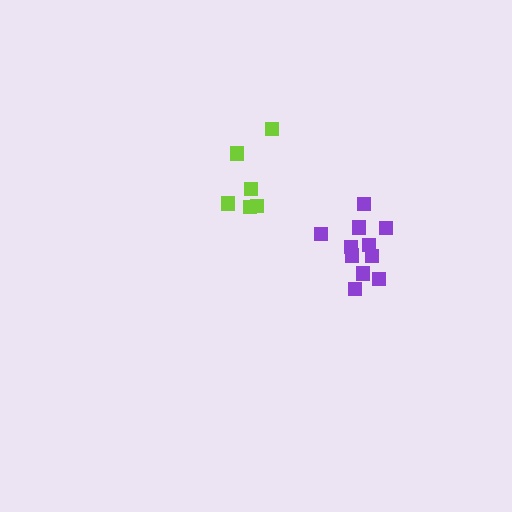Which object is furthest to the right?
The purple cluster is rightmost.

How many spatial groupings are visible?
There are 2 spatial groupings.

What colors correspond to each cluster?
The clusters are colored: lime, purple.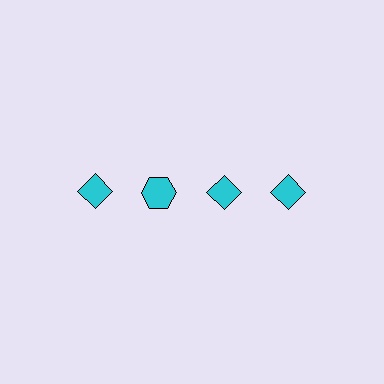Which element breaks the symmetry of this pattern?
The cyan hexagon in the top row, second from left column breaks the symmetry. All other shapes are cyan diamonds.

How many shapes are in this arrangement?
There are 4 shapes arranged in a grid pattern.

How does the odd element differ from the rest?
It has a different shape: hexagon instead of diamond.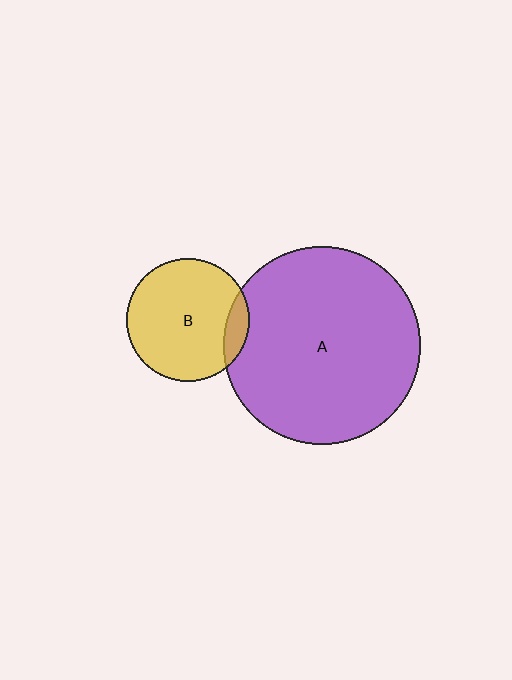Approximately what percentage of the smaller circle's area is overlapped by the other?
Approximately 10%.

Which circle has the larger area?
Circle A (purple).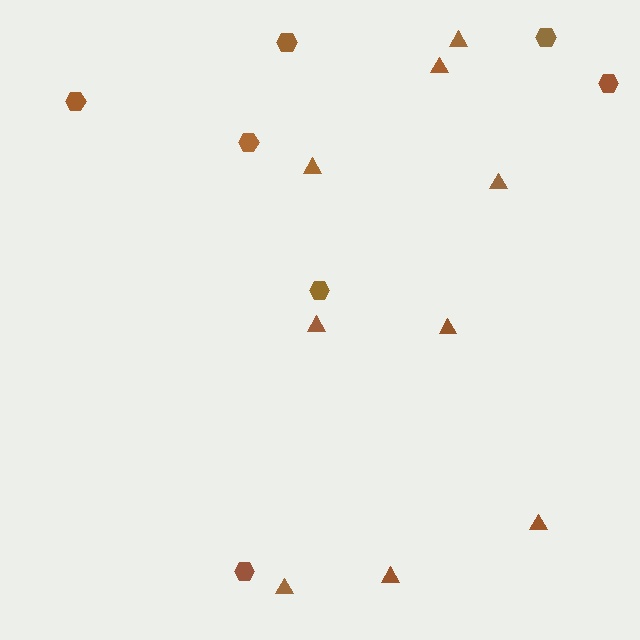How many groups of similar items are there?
There are 2 groups: one group of triangles (9) and one group of hexagons (7).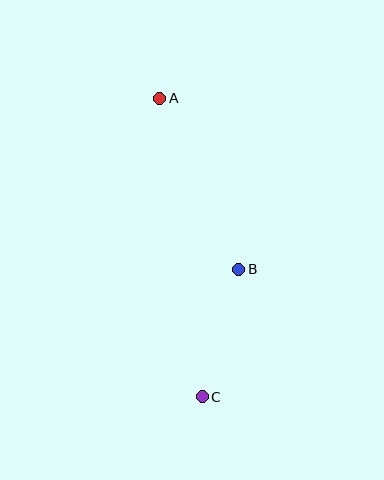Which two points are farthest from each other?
Points A and C are farthest from each other.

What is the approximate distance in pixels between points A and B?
The distance between A and B is approximately 188 pixels.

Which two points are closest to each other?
Points B and C are closest to each other.